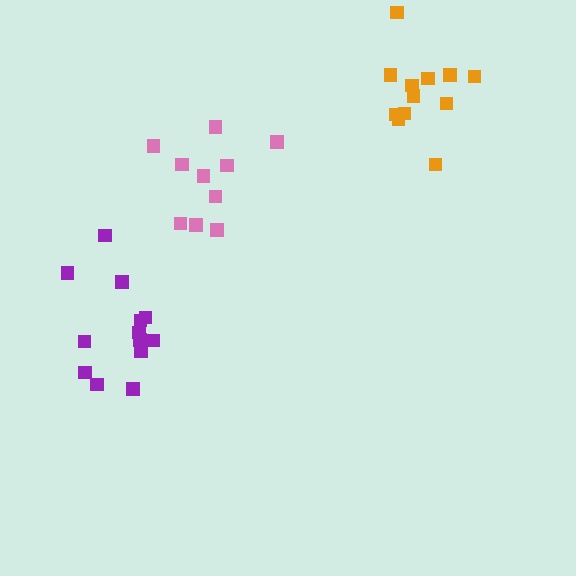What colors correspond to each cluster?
The clusters are colored: orange, purple, pink.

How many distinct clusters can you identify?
There are 3 distinct clusters.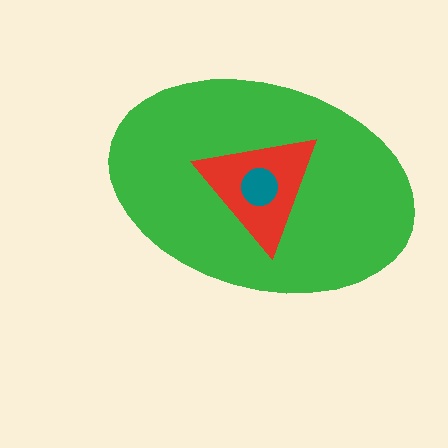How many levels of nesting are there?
3.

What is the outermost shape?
The green ellipse.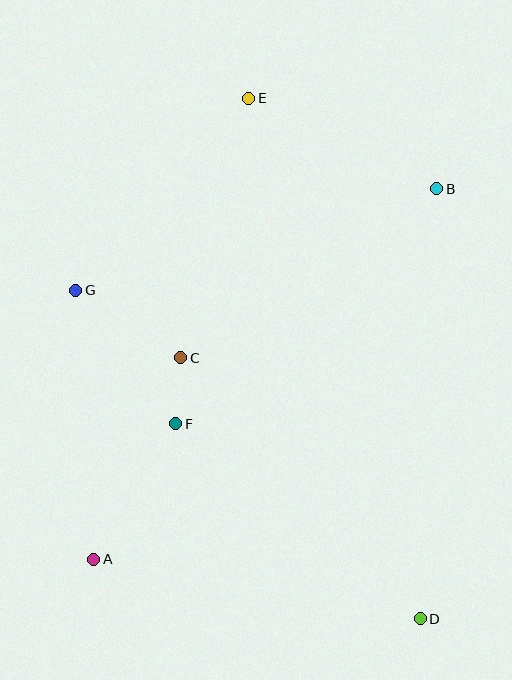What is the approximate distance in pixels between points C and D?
The distance between C and D is approximately 354 pixels.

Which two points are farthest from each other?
Points D and E are farthest from each other.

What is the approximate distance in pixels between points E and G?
The distance between E and G is approximately 259 pixels.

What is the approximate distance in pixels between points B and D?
The distance between B and D is approximately 430 pixels.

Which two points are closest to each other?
Points C and F are closest to each other.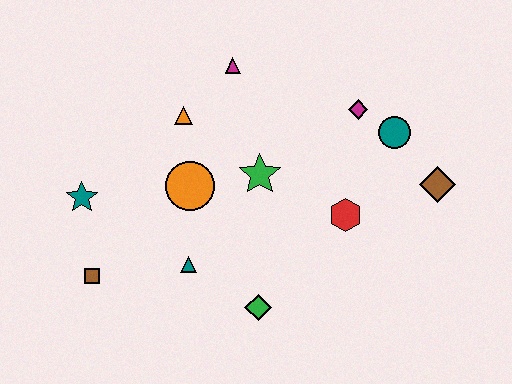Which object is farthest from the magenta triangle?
The brown square is farthest from the magenta triangle.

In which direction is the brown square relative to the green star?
The brown square is to the left of the green star.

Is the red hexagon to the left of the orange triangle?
No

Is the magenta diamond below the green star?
No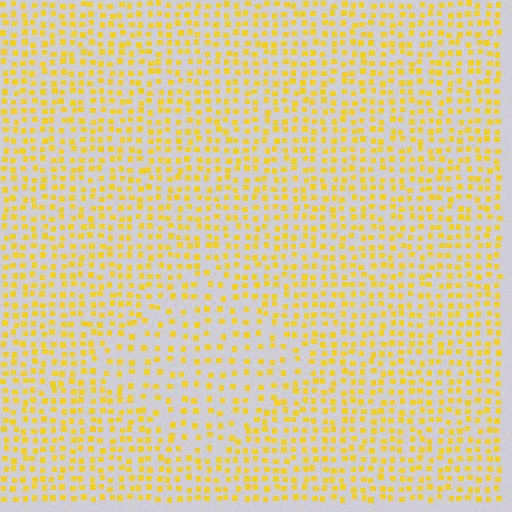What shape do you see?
I see a diamond.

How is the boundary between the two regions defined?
The boundary is defined by a change in element density (approximately 1.7x ratio). All elements are the same color, size, and shape.